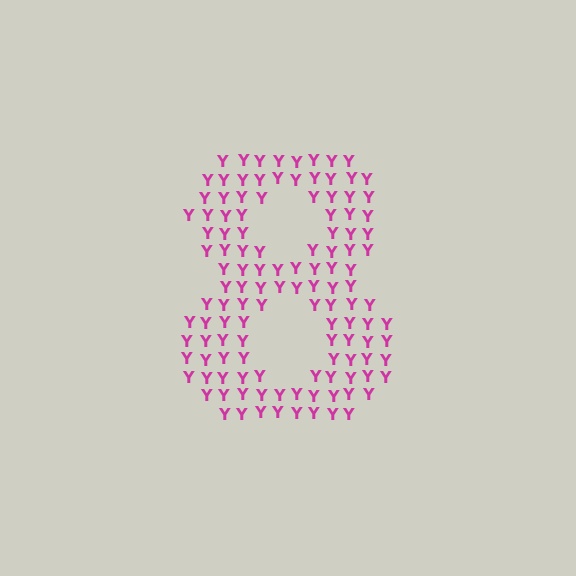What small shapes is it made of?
It is made of small letter Y's.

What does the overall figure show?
The overall figure shows the digit 8.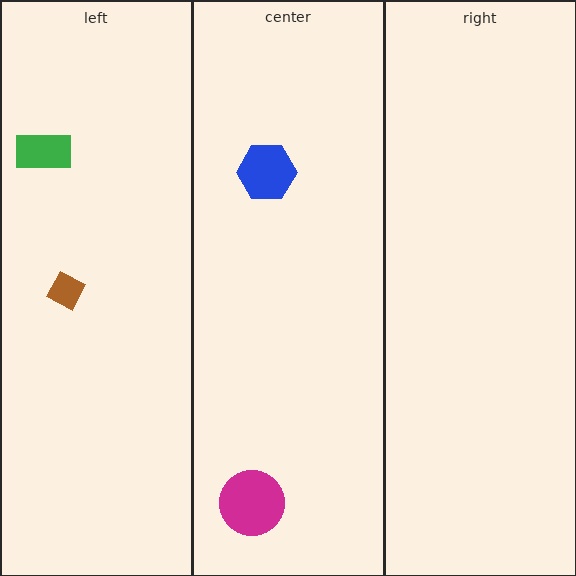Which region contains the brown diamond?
The left region.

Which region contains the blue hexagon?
The center region.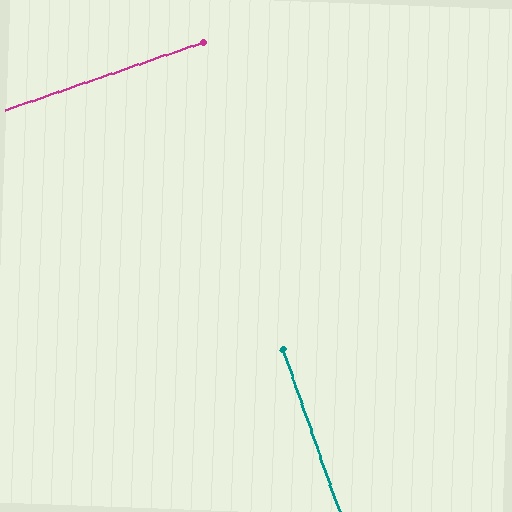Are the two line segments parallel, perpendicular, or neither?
Perpendicular — they meet at approximately 90°.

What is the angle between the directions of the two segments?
Approximately 90 degrees.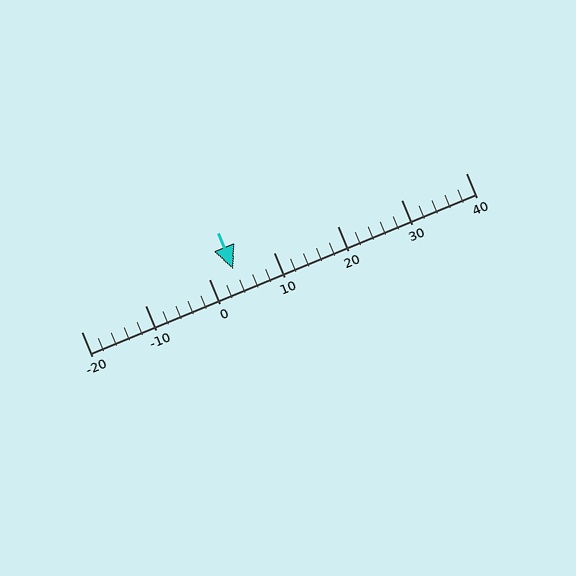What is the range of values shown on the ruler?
The ruler shows values from -20 to 40.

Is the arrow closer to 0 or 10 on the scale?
The arrow is closer to 0.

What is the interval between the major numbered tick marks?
The major tick marks are spaced 10 units apart.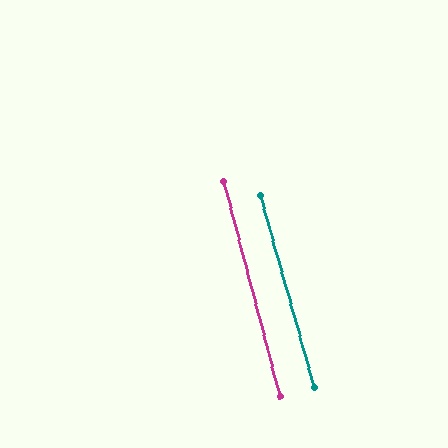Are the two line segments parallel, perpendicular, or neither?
Parallel — their directions differ by only 1.3°.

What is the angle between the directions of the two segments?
Approximately 1 degree.